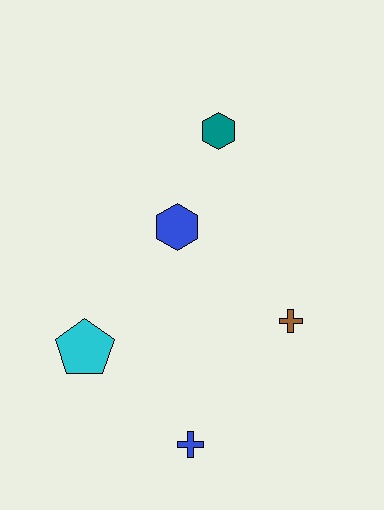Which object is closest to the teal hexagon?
The blue hexagon is closest to the teal hexagon.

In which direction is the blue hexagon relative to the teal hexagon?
The blue hexagon is below the teal hexagon.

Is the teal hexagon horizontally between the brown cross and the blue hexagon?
Yes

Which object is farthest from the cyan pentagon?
The teal hexagon is farthest from the cyan pentagon.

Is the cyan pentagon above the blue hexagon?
No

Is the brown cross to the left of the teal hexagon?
No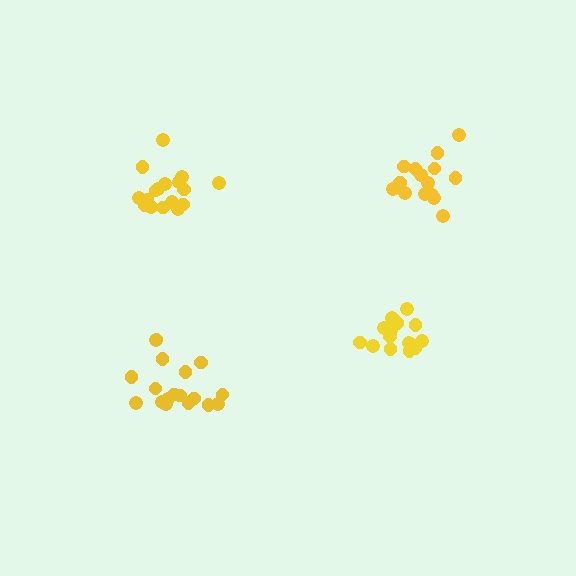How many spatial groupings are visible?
There are 4 spatial groupings.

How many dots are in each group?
Group 1: 15 dots, Group 2: 18 dots, Group 3: 17 dots, Group 4: 17 dots (67 total).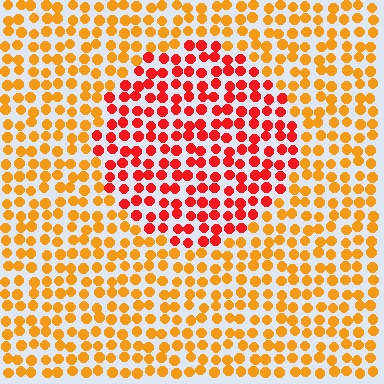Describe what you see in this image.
The image is filled with small orange elements in a uniform arrangement. A circle-shaped region is visible where the elements are tinted to a slightly different hue, forming a subtle color boundary.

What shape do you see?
I see a circle.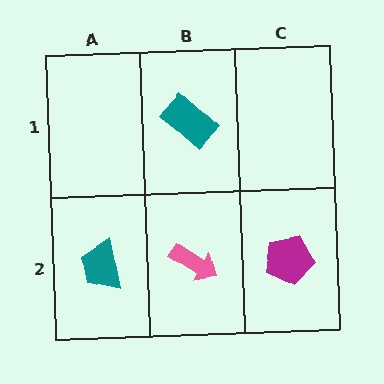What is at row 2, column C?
A magenta pentagon.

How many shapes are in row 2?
3 shapes.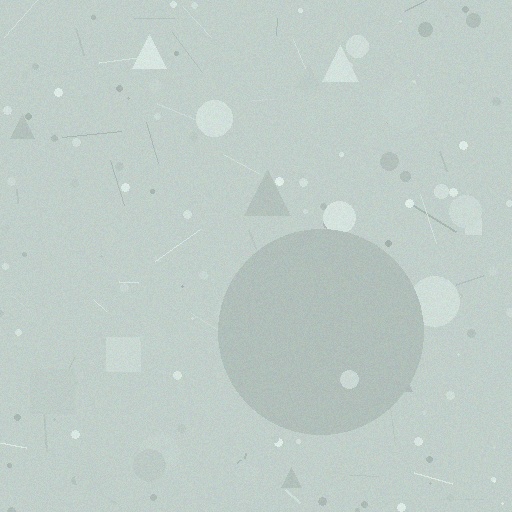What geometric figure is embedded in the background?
A circle is embedded in the background.